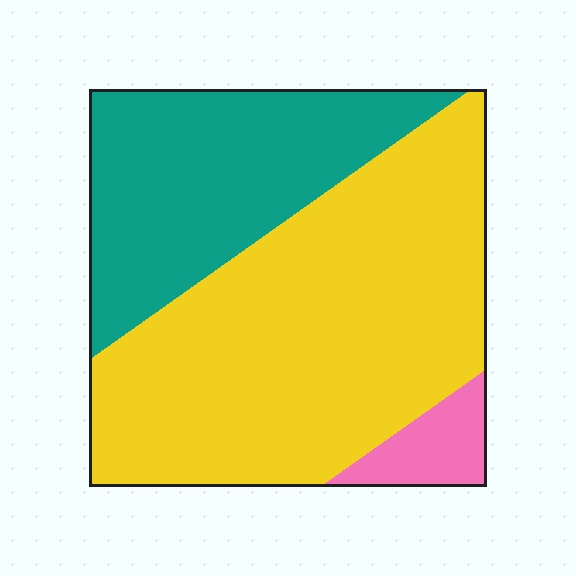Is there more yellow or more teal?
Yellow.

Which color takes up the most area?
Yellow, at roughly 60%.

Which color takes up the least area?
Pink, at roughly 5%.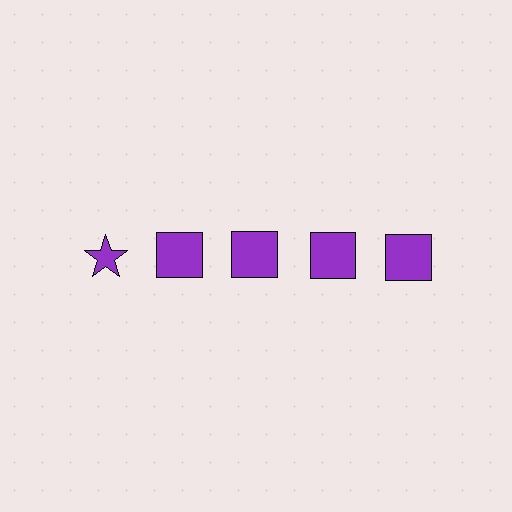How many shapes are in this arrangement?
There are 5 shapes arranged in a grid pattern.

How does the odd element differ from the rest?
It has a different shape: star instead of square.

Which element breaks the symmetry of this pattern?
The purple star in the top row, leftmost column breaks the symmetry. All other shapes are purple squares.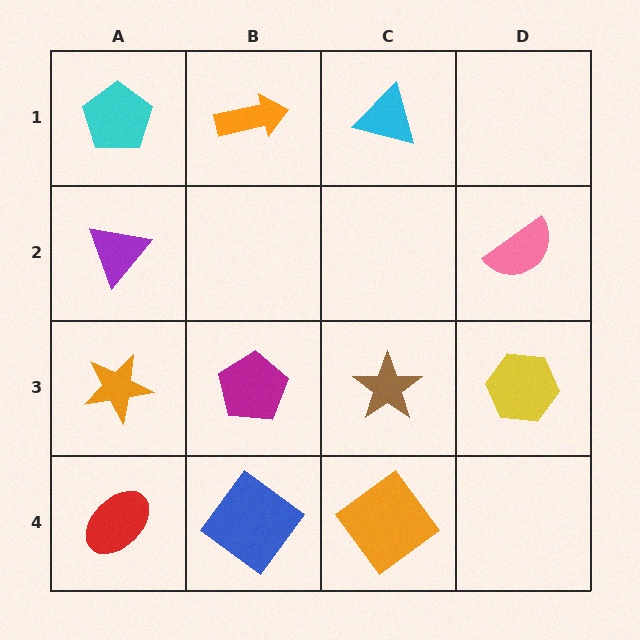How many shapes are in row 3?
4 shapes.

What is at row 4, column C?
An orange diamond.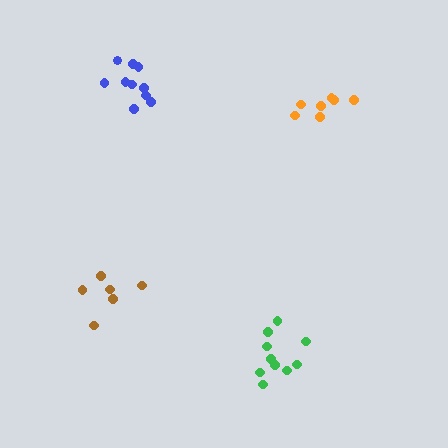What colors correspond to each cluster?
The clusters are colored: orange, brown, blue, green.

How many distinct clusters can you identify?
There are 4 distinct clusters.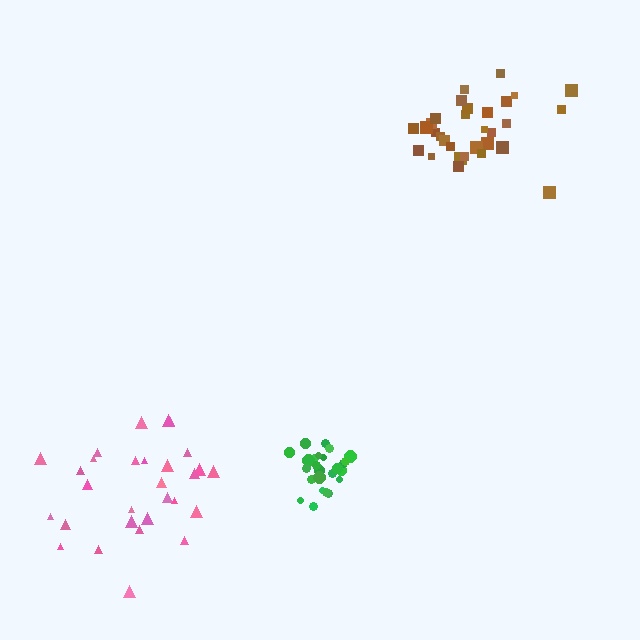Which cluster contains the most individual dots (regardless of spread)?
Brown (31).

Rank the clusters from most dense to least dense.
green, brown, pink.